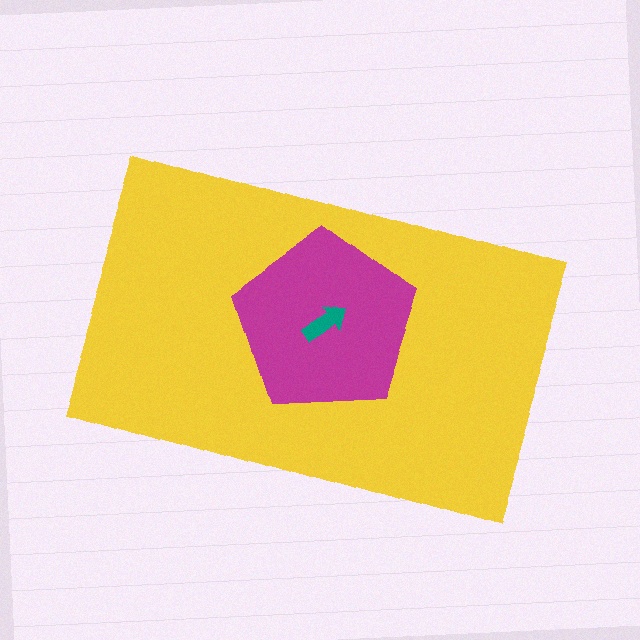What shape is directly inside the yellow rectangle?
The magenta pentagon.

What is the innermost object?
The teal arrow.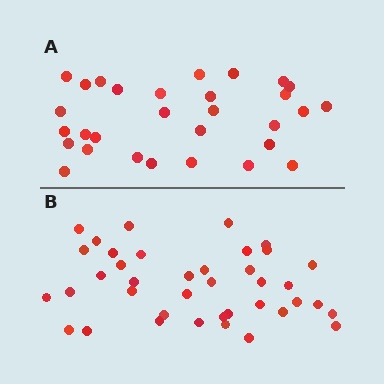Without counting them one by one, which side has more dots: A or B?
Region B (the bottom region) has more dots.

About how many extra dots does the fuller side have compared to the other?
Region B has roughly 8 or so more dots than region A.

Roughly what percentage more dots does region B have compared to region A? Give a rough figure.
About 30% more.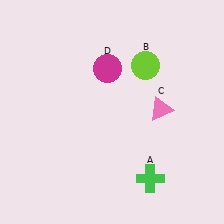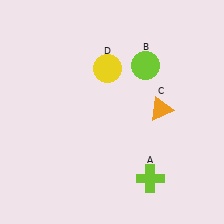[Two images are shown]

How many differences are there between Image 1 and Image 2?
There are 3 differences between the two images.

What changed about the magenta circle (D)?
In Image 1, D is magenta. In Image 2, it changed to yellow.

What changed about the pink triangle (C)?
In Image 1, C is pink. In Image 2, it changed to orange.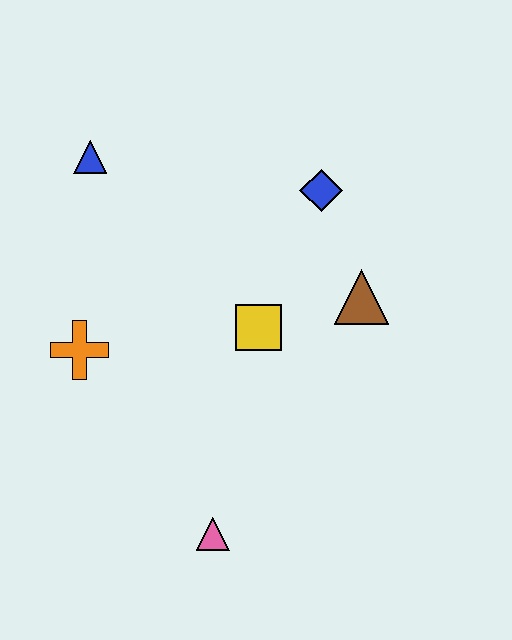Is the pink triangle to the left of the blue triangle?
No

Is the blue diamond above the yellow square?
Yes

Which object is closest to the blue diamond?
The brown triangle is closest to the blue diamond.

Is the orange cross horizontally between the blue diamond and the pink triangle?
No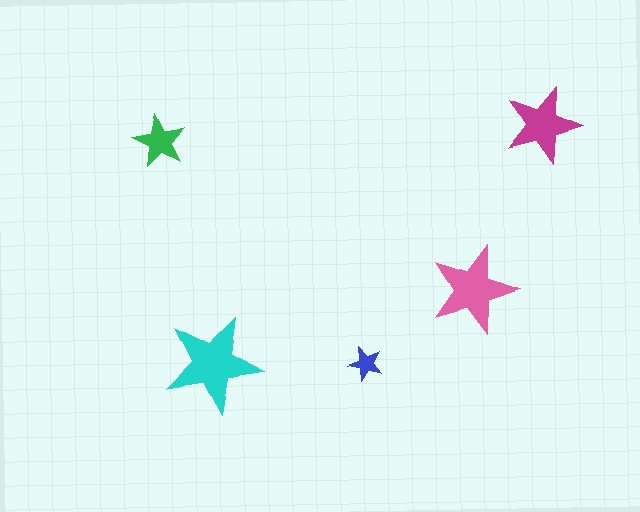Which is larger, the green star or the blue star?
The green one.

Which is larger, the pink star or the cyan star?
The cyan one.